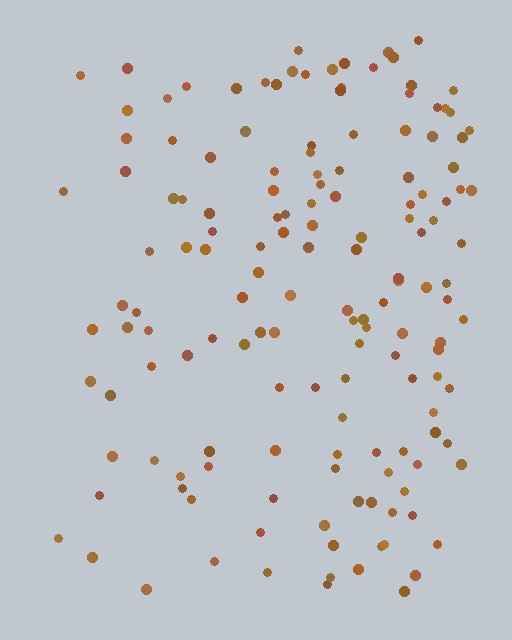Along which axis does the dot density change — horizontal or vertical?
Horizontal.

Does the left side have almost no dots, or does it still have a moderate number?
Still a moderate number, just noticeably fewer than the right.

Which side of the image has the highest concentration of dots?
The right.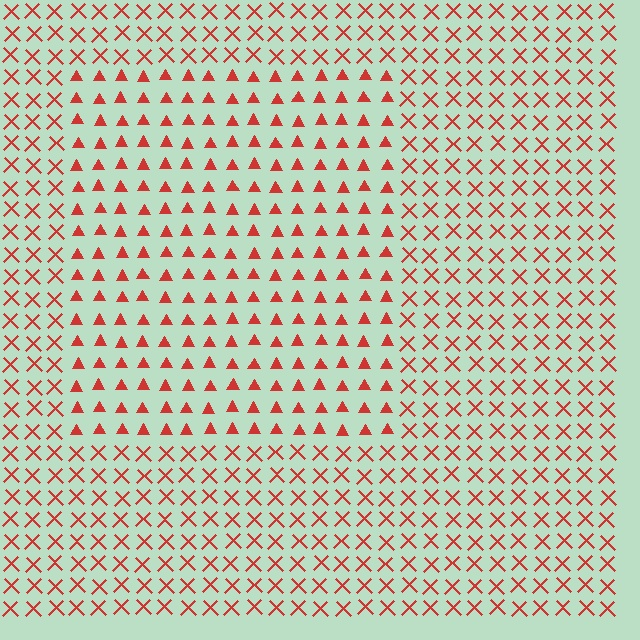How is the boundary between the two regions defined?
The boundary is defined by a change in element shape: triangles inside vs. X marks outside. All elements share the same color and spacing.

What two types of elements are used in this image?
The image uses triangles inside the rectangle region and X marks outside it.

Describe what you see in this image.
The image is filled with small red elements arranged in a uniform grid. A rectangle-shaped region contains triangles, while the surrounding area contains X marks. The boundary is defined purely by the change in element shape.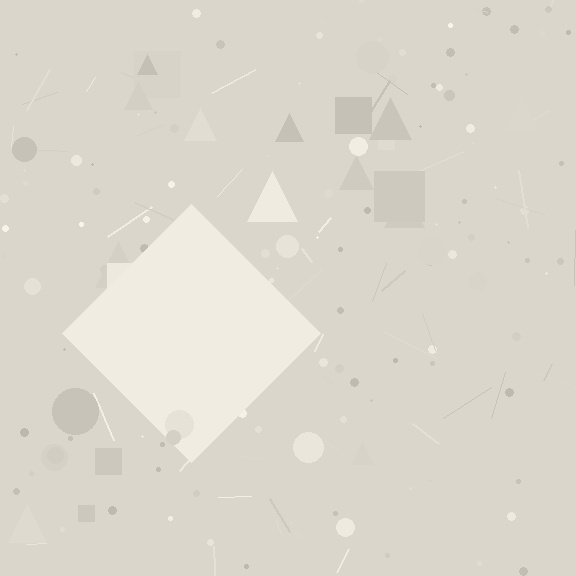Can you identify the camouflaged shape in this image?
The camouflaged shape is a diamond.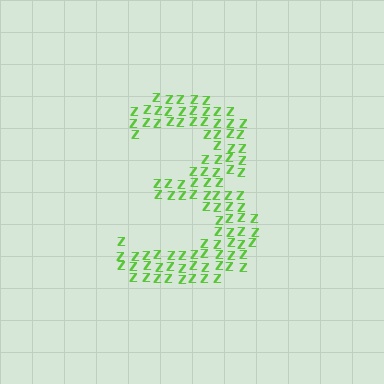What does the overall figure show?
The overall figure shows the digit 3.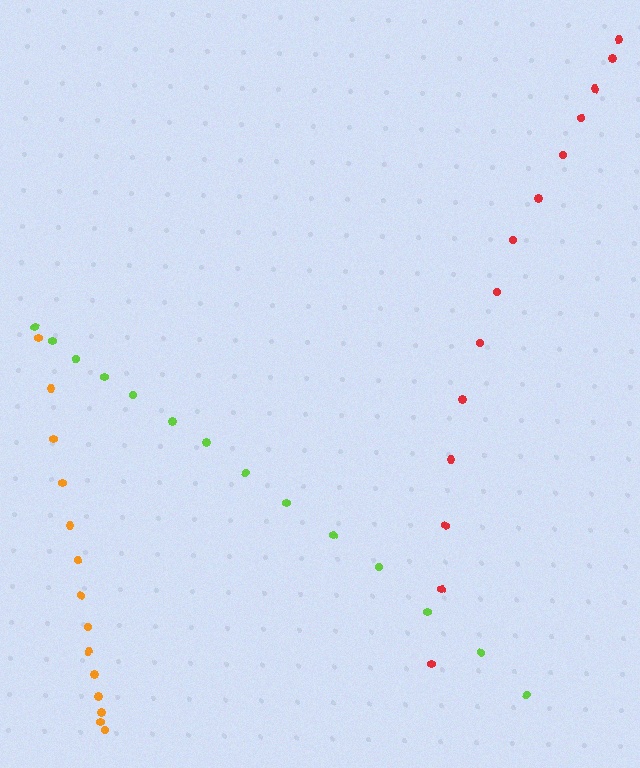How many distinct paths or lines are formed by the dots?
There are 3 distinct paths.